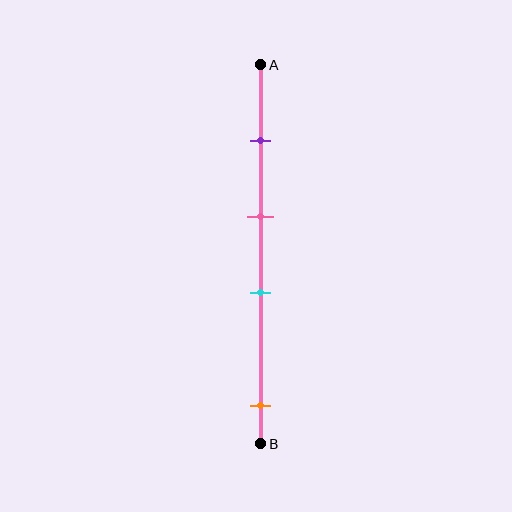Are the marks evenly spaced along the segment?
No, the marks are not evenly spaced.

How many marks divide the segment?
There are 4 marks dividing the segment.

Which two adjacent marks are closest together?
The pink and cyan marks are the closest adjacent pair.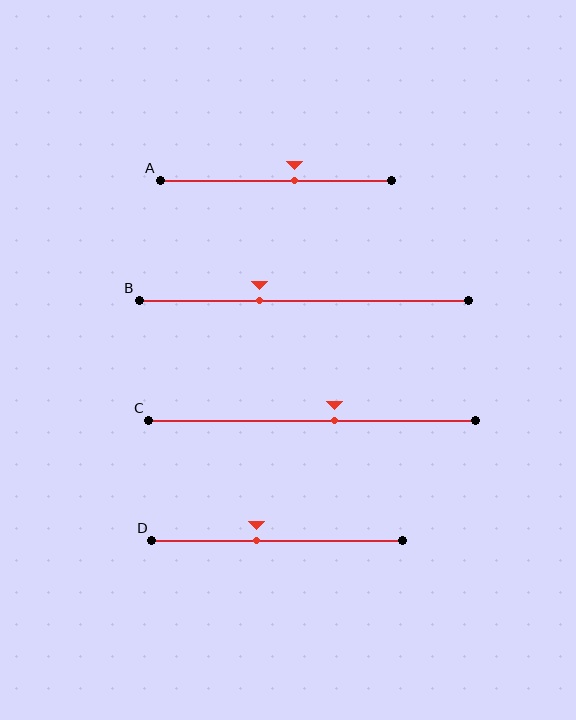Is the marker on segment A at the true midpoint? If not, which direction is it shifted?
No, the marker on segment A is shifted to the right by about 8% of the segment length.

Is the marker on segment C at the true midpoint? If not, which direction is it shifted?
No, the marker on segment C is shifted to the right by about 7% of the segment length.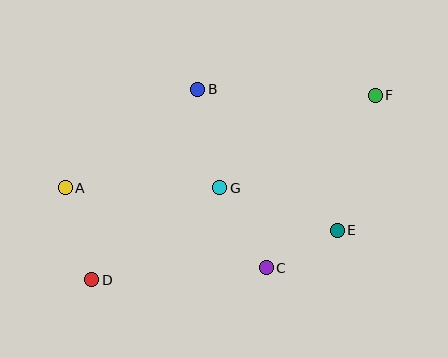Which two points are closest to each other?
Points C and E are closest to each other.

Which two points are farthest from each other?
Points D and F are farthest from each other.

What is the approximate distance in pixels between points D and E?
The distance between D and E is approximately 251 pixels.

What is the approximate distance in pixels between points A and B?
The distance between A and B is approximately 165 pixels.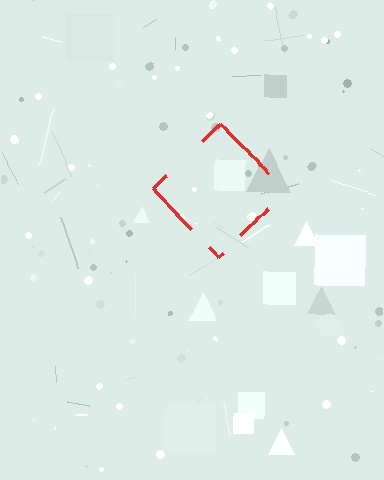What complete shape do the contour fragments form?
The contour fragments form a diamond.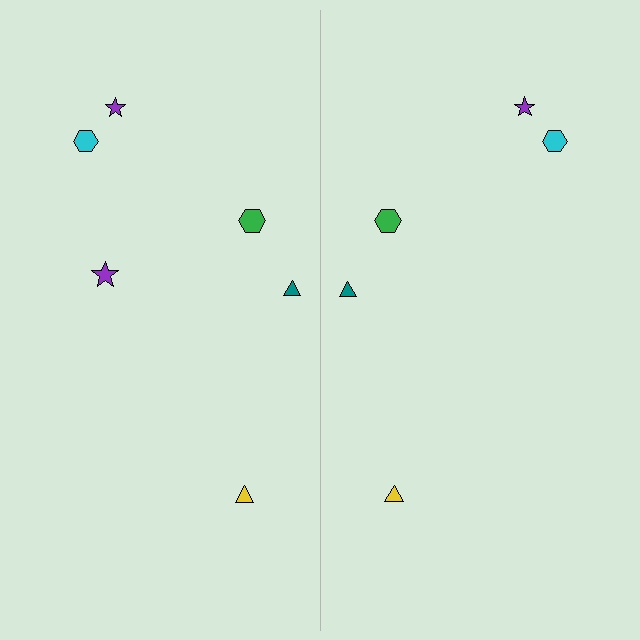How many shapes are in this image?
There are 11 shapes in this image.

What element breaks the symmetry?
A purple star is missing from the right side.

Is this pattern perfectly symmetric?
No, the pattern is not perfectly symmetric. A purple star is missing from the right side.